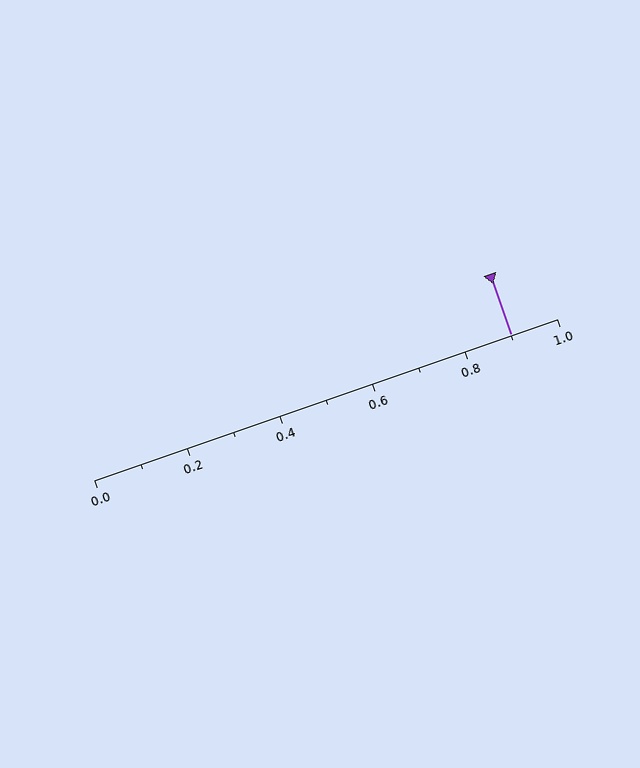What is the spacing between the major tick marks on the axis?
The major ticks are spaced 0.2 apart.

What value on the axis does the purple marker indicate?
The marker indicates approximately 0.9.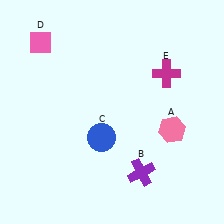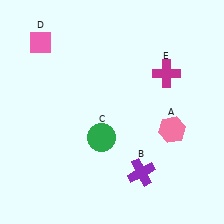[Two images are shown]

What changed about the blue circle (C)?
In Image 1, C is blue. In Image 2, it changed to green.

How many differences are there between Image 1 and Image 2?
There is 1 difference between the two images.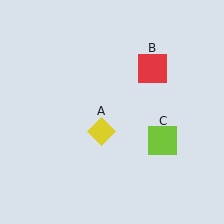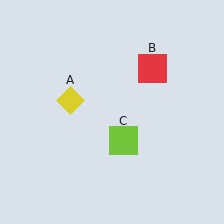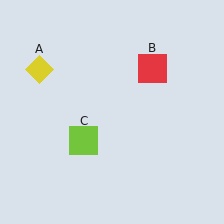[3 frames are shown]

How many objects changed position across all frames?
2 objects changed position: yellow diamond (object A), lime square (object C).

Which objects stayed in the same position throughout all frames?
Red square (object B) remained stationary.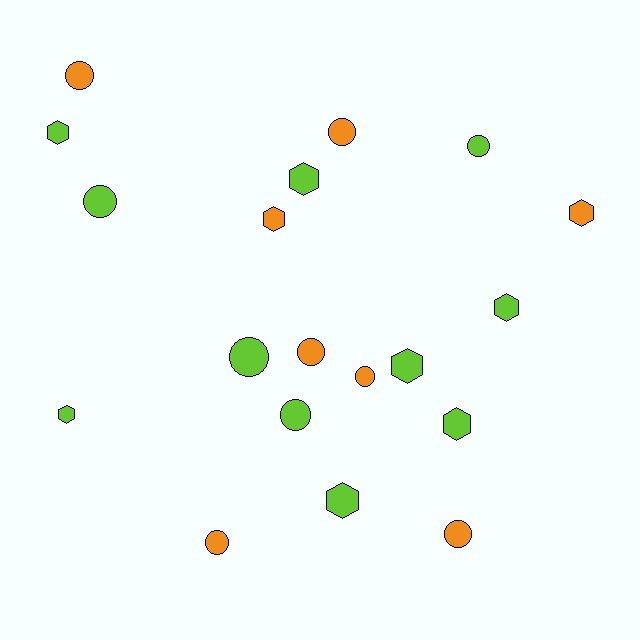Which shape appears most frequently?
Circle, with 10 objects.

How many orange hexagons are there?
There are 2 orange hexagons.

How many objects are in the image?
There are 19 objects.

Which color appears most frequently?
Lime, with 11 objects.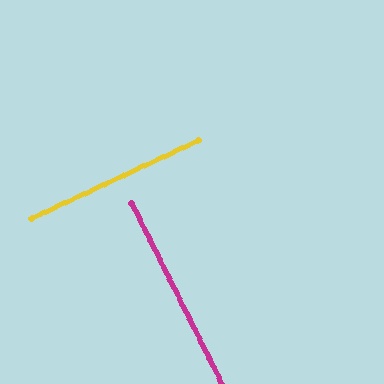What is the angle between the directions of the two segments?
Approximately 88 degrees.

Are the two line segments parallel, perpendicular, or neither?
Perpendicular — they meet at approximately 88°.